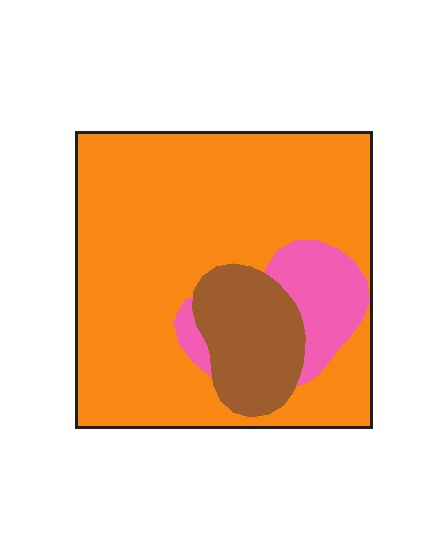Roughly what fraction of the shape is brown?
Brown covers about 15% of the shape.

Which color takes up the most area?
Orange, at roughly 75%.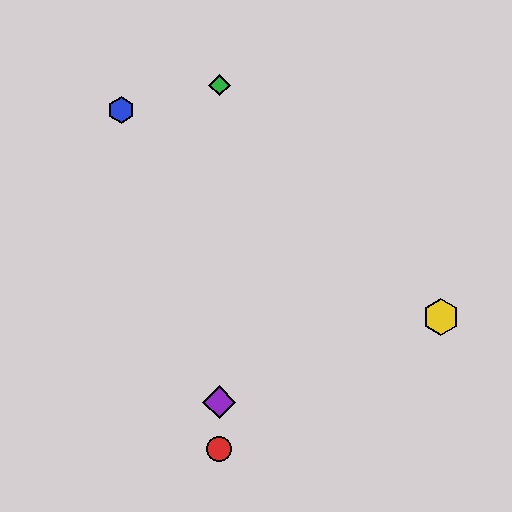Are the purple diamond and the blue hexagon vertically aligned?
No, the purple diamond is at x≈219 and the blue hexagon is at x≈121.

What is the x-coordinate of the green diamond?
The green diamond is at x≈219.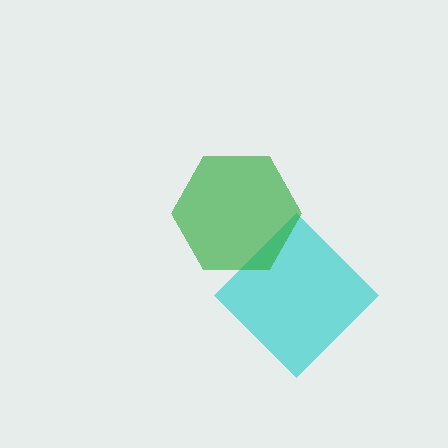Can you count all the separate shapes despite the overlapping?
Yes, there are 2 separate shapes.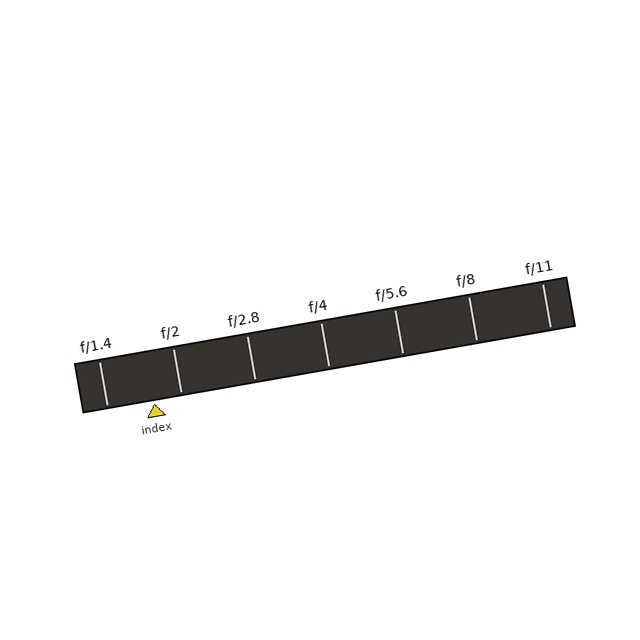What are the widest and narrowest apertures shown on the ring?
The widest aperture shown is f/1.4 and the narrowest is f/11.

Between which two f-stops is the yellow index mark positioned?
The index mark is between f/1.4 and f/2.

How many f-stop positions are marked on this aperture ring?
There are 7 f-stop positions marked.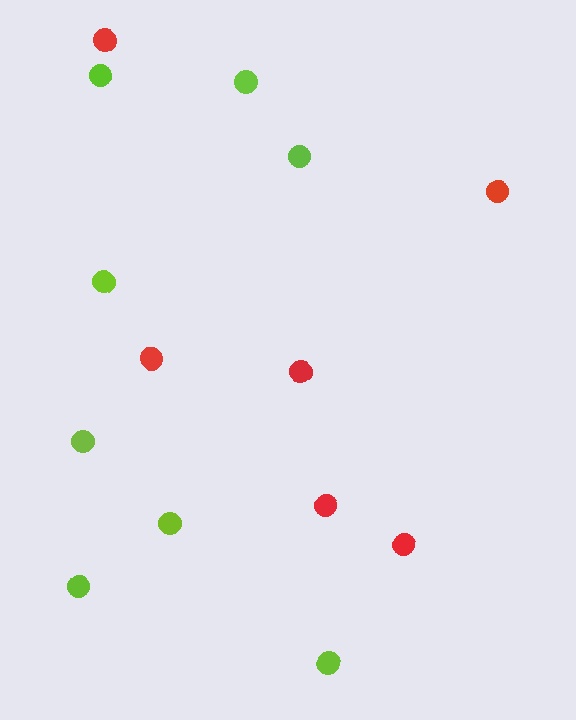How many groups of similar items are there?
There are 2 groups: one group of lime circles (8) and one group of red circles (6).